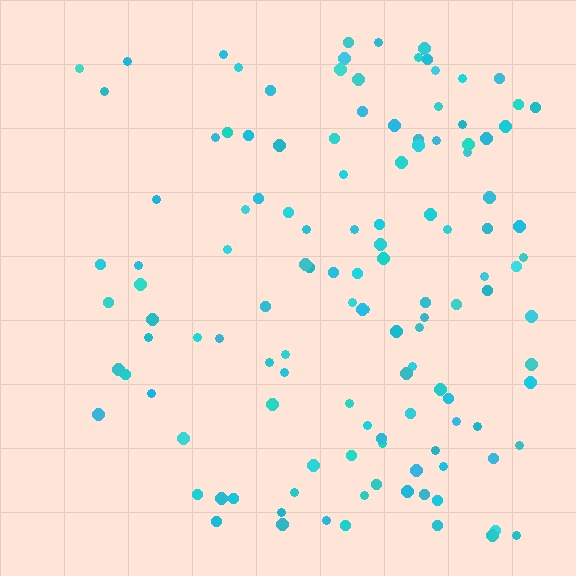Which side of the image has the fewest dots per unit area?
The left.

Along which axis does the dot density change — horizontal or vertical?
Horizontal.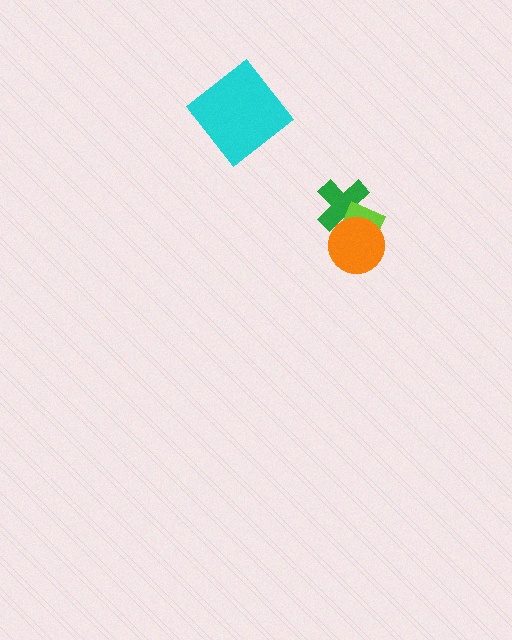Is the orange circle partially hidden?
No, no other shape covers it.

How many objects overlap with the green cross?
2 objects overlap with the green cross.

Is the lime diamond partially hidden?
Yes, it is partially covered by another shape.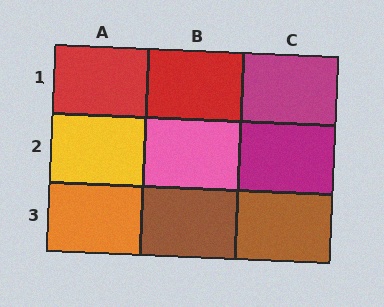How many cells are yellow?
1 cell is yellow.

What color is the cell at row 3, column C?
Brown.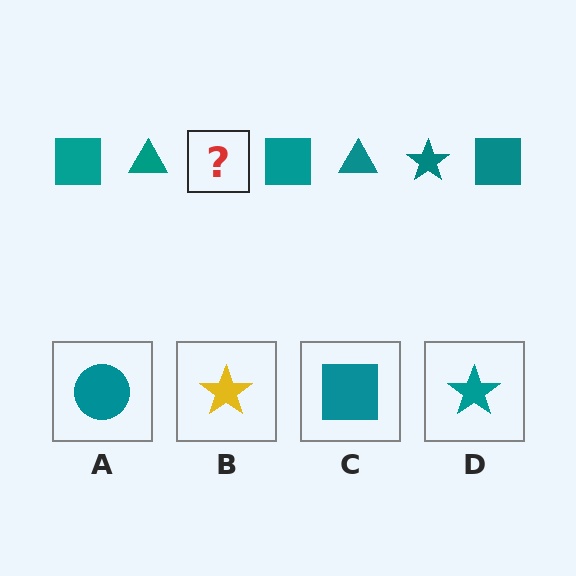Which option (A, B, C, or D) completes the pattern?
D.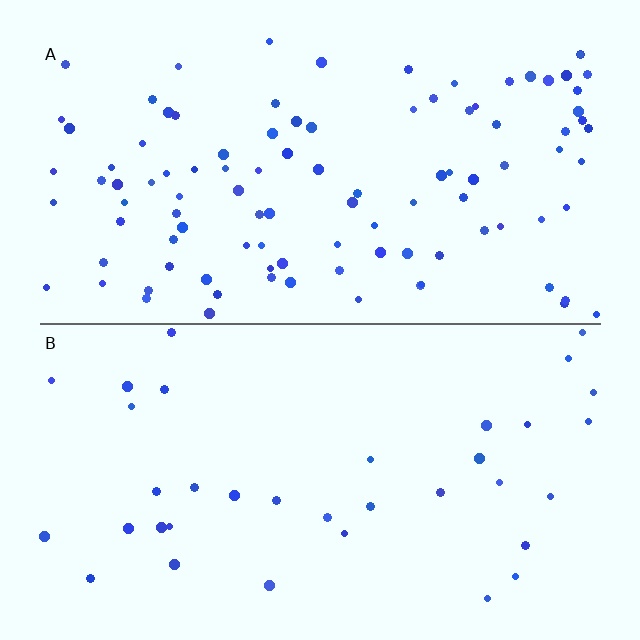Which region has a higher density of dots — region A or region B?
A (the top).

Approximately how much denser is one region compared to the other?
Approximately 2.9× — region A over region B.